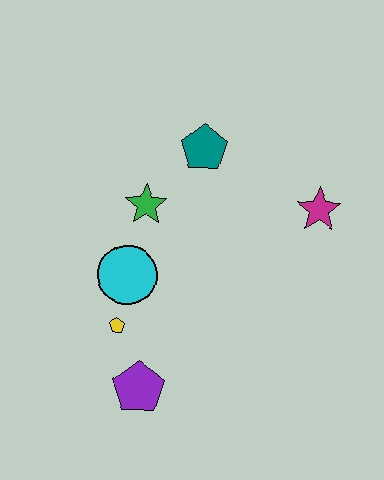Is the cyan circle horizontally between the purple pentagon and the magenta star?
No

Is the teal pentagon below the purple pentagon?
No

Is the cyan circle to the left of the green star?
Yes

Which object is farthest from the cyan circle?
The magenta star is farthest from the cyan circle.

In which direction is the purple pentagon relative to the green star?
The purple pentagon is below the green star.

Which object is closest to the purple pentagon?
The yellow pentagon is closest to the purple pentagon.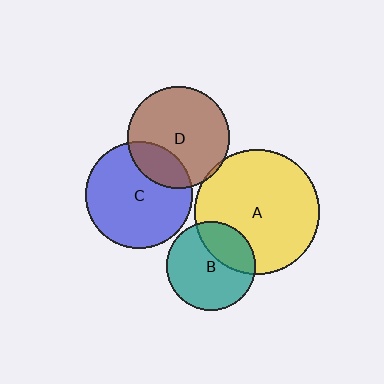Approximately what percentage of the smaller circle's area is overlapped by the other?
Approximately 30%.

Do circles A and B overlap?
Yes.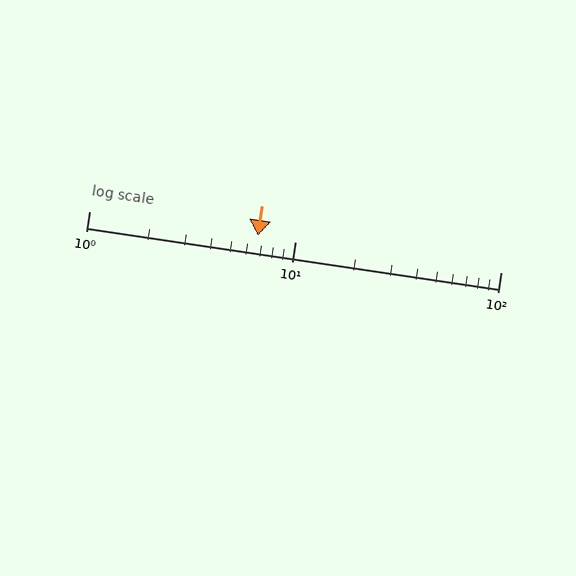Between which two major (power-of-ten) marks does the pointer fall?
The pointer is between 1 and 10.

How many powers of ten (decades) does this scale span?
The scale spans 2 decades, from 1 to 100.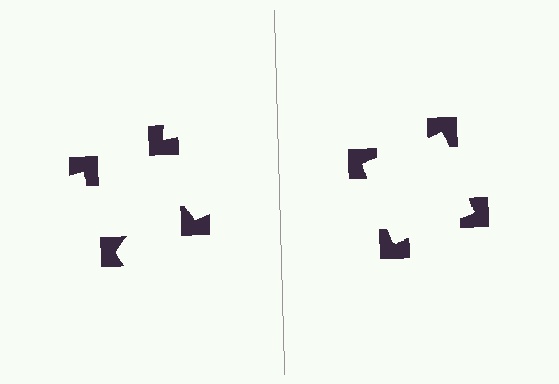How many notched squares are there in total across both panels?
8 — 4 on each side.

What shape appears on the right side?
An illusory square.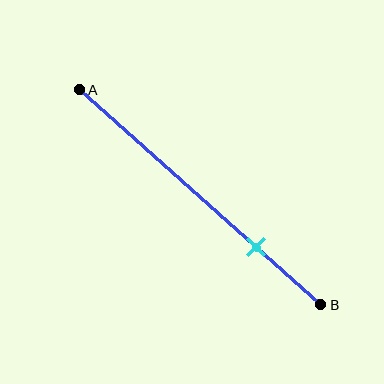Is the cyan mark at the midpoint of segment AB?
No, the mark is at about 75% from A, not at the 50% midpoint.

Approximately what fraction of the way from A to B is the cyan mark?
The cyan mark is approximately 75% of the way from A to B.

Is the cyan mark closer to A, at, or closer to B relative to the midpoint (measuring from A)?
The cyan mark is closer to point B than the midpoint of segment AB.